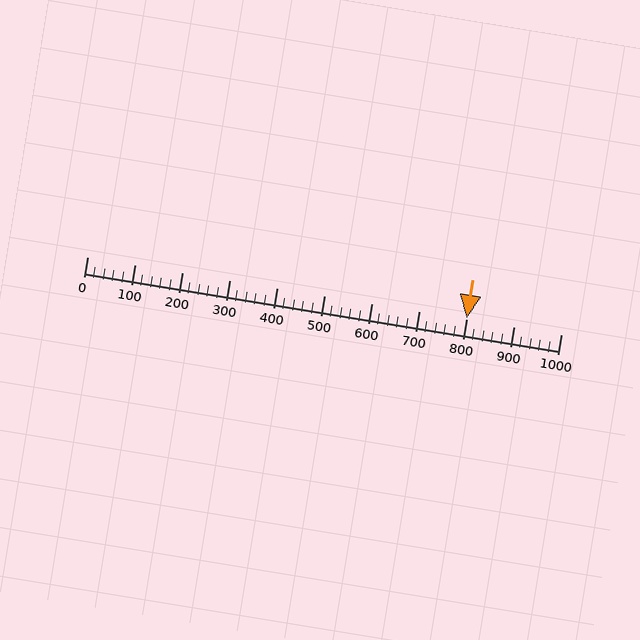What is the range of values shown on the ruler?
The ruler shows values from 0 to 1000.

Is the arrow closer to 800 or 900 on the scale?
The arrow is closer to 800.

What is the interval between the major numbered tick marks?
The major tick marks are spaced 100 units apart.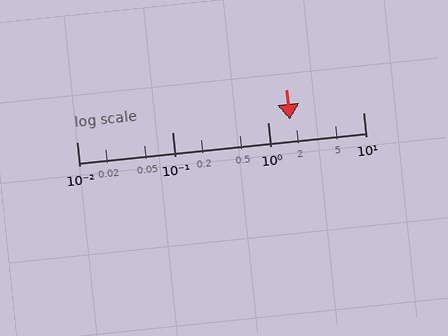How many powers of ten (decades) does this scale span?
The scale spans 3 decades, from 0.01 to 10.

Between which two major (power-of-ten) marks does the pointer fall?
The pointer is between 1 and 10.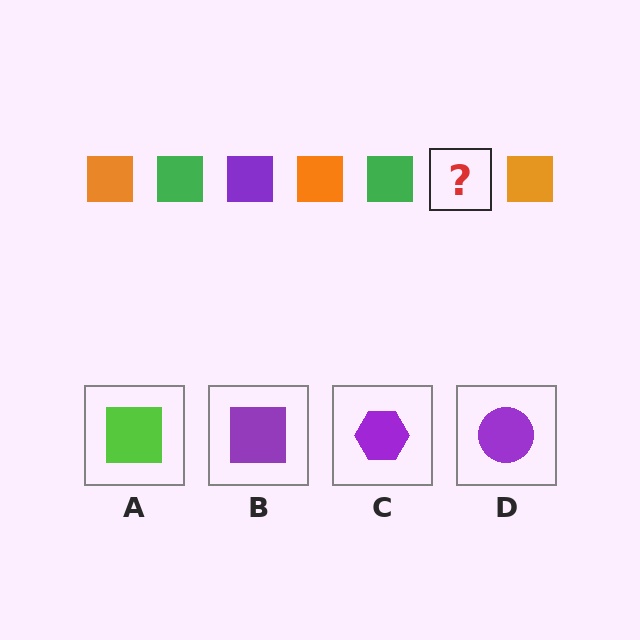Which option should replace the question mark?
Option B.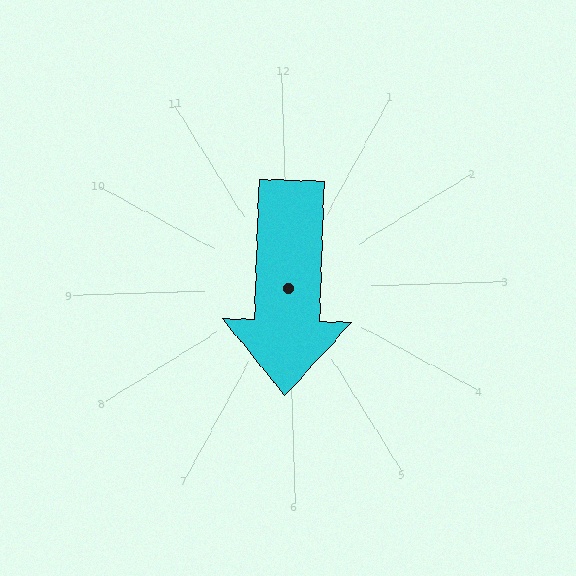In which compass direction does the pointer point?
South.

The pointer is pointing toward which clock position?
Roughly 6 o'clock.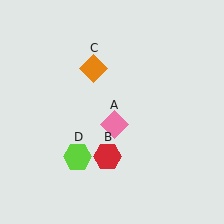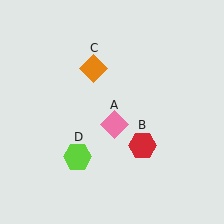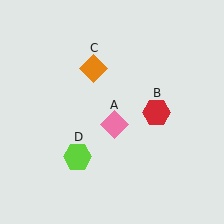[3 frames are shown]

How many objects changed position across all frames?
1 object changed position: red hexagon (object B).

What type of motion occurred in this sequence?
The red hexagon (object B) rotated counterclockwise around the center of the scene.